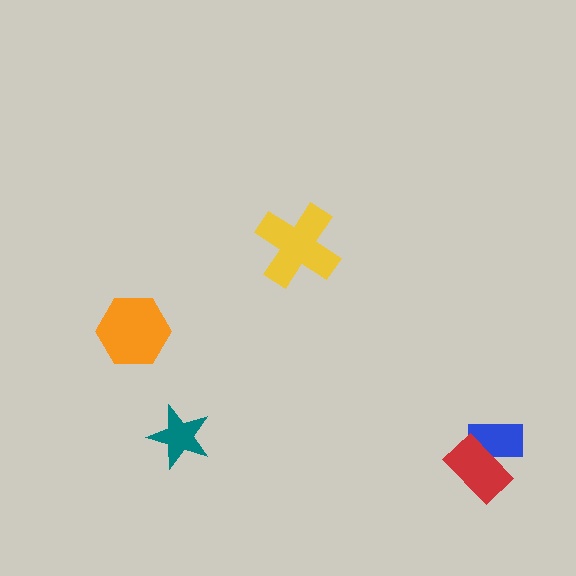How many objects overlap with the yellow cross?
0 objects overlap with the yellow cross.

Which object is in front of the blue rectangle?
The red rectangle is in front of the blue rectangle.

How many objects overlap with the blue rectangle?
1 object overlaps with the blue rectangle.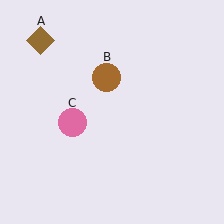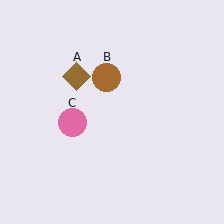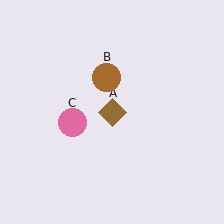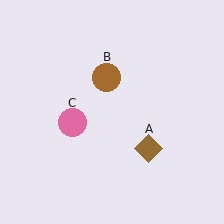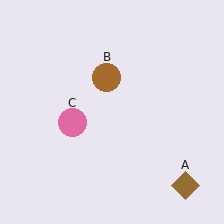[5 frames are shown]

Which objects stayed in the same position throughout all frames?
Brown circle (object B) and pink circle (object C) remained stationary.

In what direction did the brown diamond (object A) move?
The brown diamond (object A) moved down and to the right.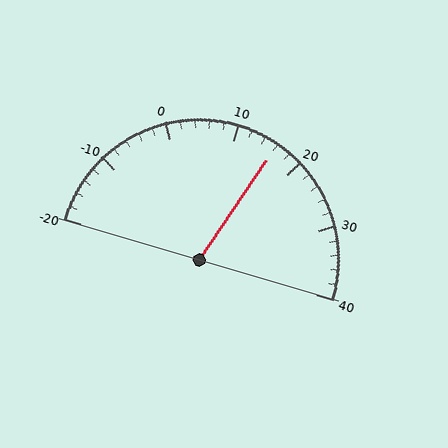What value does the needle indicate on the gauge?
The needle indicates approximately 16.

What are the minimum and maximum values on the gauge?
The gauge ranges from -20 to 40.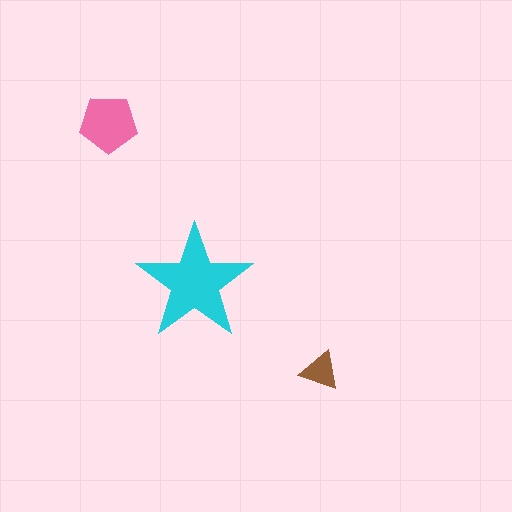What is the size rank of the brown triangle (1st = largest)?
3rd.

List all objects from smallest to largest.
The brown triangle, the pink pentagon, the cyan star.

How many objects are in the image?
There are 3 objects in the image.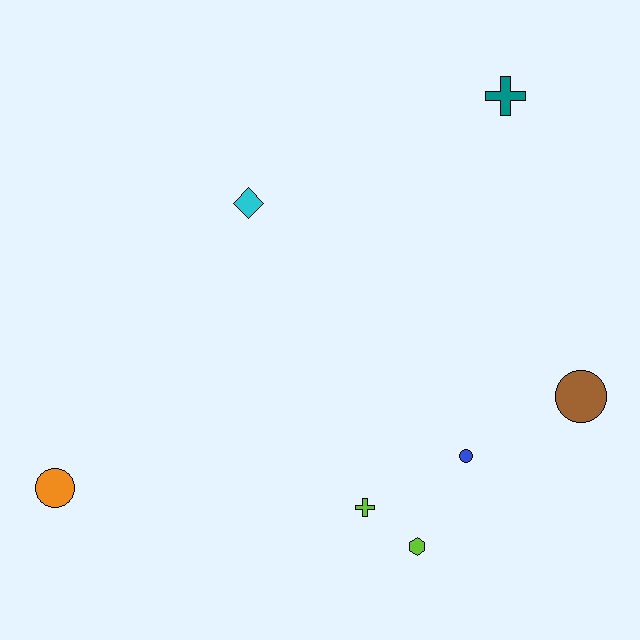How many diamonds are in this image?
There is 1 diamond.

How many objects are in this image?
There are 7 objects.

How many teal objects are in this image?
There is 1 teal object.